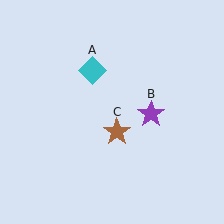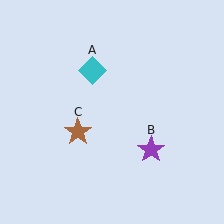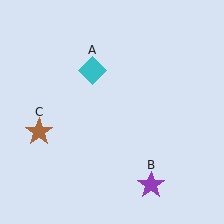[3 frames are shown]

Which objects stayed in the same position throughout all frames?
Cyan diamond (object A) remained stationary.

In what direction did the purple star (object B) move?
The purple star (object B) moved down.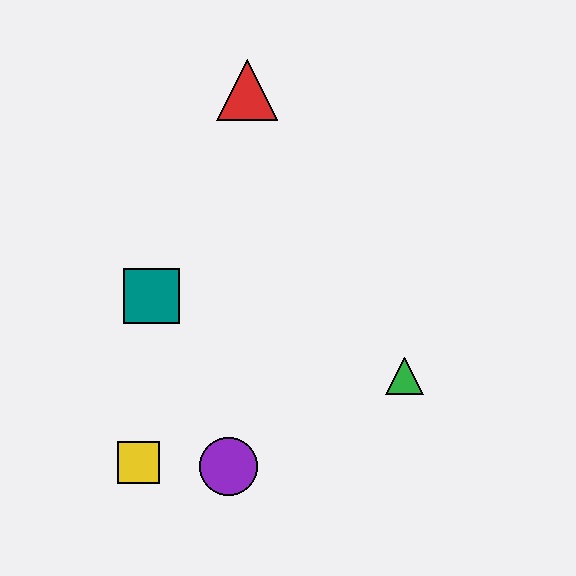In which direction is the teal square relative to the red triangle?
The teal square is below the red triangle.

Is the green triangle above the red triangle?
No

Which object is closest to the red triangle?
The teal square is closest to the red triangle.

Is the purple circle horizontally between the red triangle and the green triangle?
No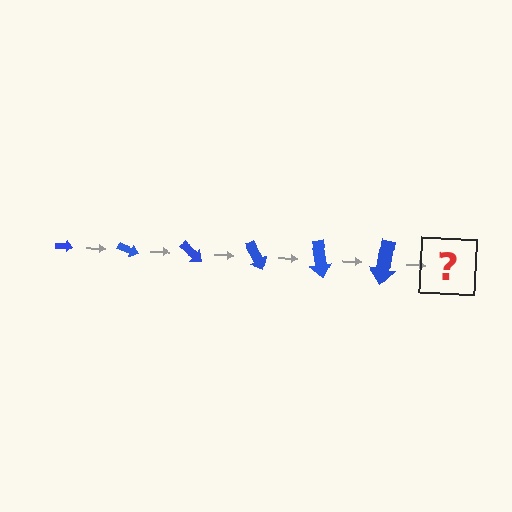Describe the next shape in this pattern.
It should be an arrow, larger than the previous one and rotated 120 degrees from the start.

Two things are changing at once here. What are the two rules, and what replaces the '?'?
The two rules are that the arrow grows larger each step and it rotates 20 degrees each step. The '?' should be an arrow, larger than the previous one and rotated 120 degrees from the start.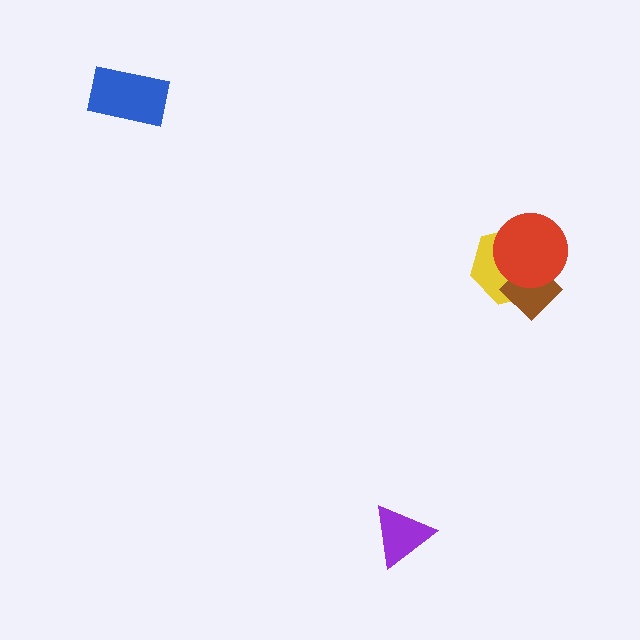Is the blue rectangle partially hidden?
No, no other shape covers it.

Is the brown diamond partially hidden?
Yes, it is partially covered by another shape.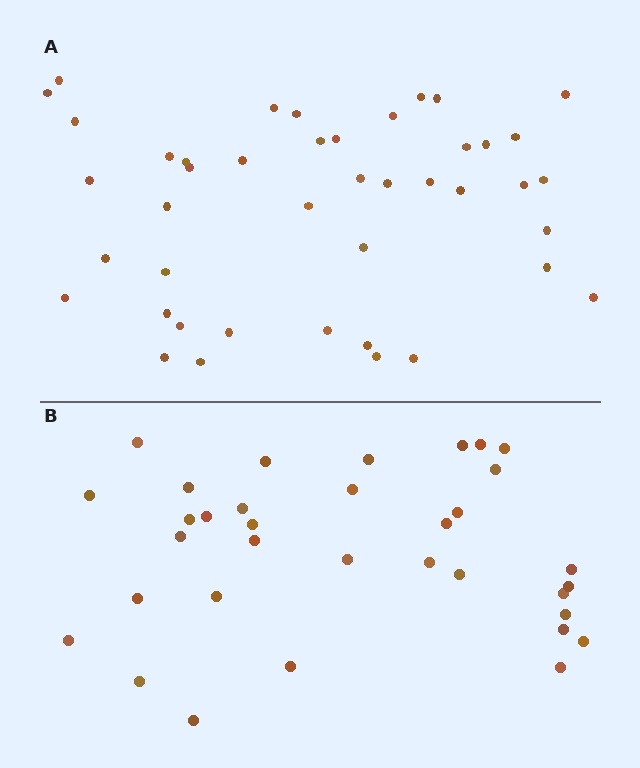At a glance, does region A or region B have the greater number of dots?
Region A (the top region) has more dots.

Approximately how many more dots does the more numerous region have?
Region A has roughly 8 or so more dots than region B.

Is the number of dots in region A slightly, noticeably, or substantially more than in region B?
Region A has noticeably more, but not dramatically so. The ratio is roughly 1.3 to 1.